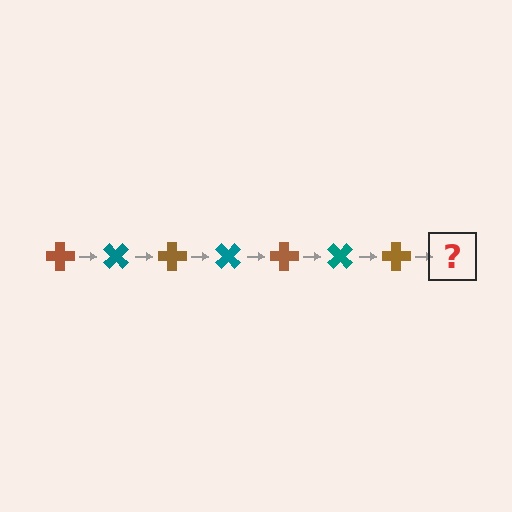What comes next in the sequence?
The next element should be a teal cross, rotated 315 degrees from the start.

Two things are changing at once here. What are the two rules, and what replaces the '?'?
The two rules are that it rotates 45 degrees each step and the color cycles through brown and teal. The '?' should be a teal cross, rotated 315 degrees from the start.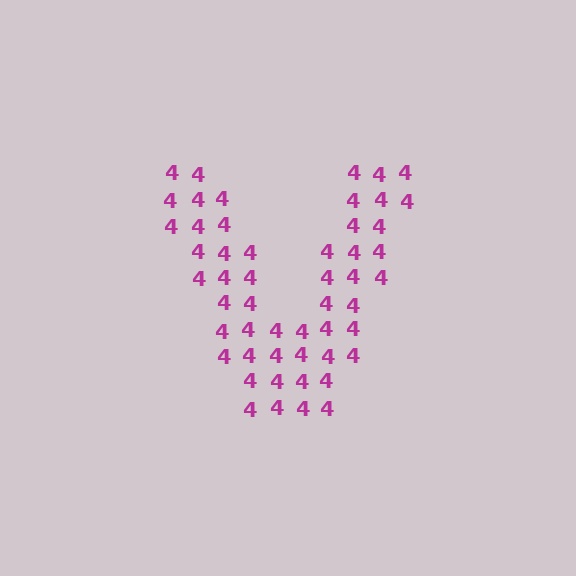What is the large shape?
The large shape is the letter V.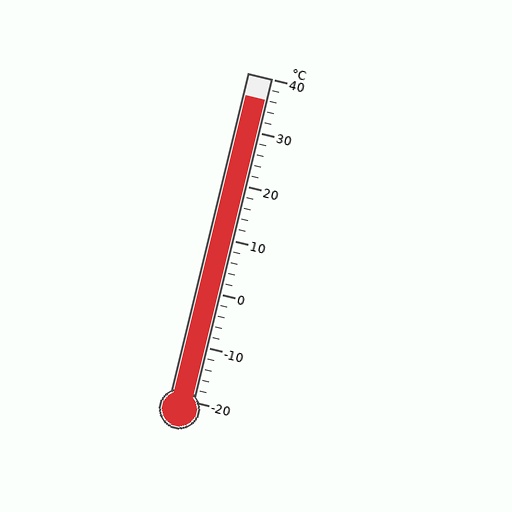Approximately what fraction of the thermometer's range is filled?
The thermometer is filled to approximately 95% of its range.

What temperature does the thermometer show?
The thermometer shows approximately 36°C.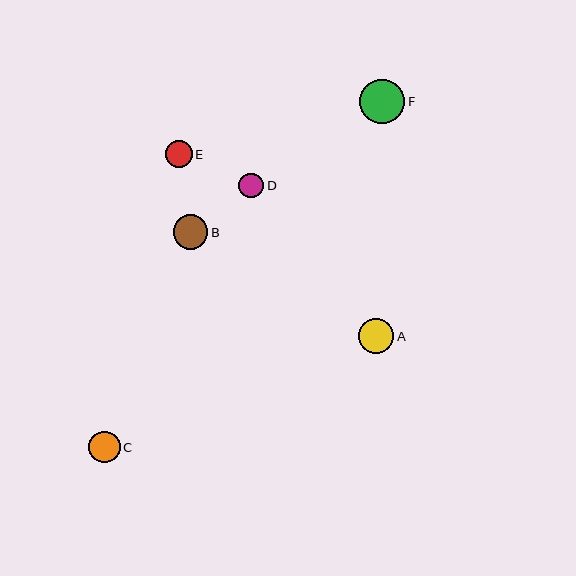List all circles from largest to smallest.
From largest to smallest: F, A, B, C, E, D.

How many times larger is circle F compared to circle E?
Circle F is approximately 1.7 times the size of circle E.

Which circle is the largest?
Circle F is the largest with a size of approximately 45 pixels.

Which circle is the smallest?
Circle D is the smallest with a size of approximately 25 pixels.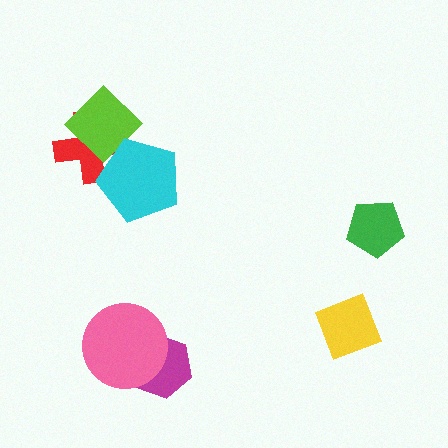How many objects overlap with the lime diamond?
2 objects overlap with the lime diamond.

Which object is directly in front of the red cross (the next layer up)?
The lime diamond is directly in front of the red cross.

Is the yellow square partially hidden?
No, no other shape covers it.